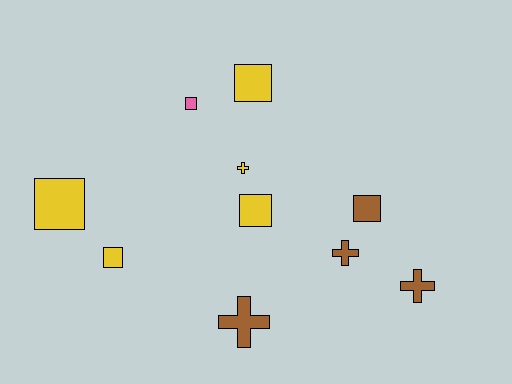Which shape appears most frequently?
Square, with 6 objects.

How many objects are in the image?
There are 10 objects.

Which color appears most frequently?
Yellow, with 5 objects.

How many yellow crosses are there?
There is 1 yellow cross.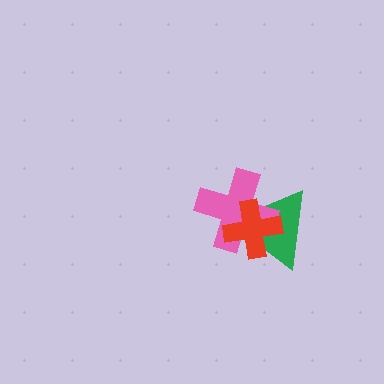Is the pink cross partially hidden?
Yes, it is partially covered by another shape.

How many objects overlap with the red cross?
2 objects overlap with the red cross.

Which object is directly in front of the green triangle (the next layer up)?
The pink cross is directly in front of the green triangle.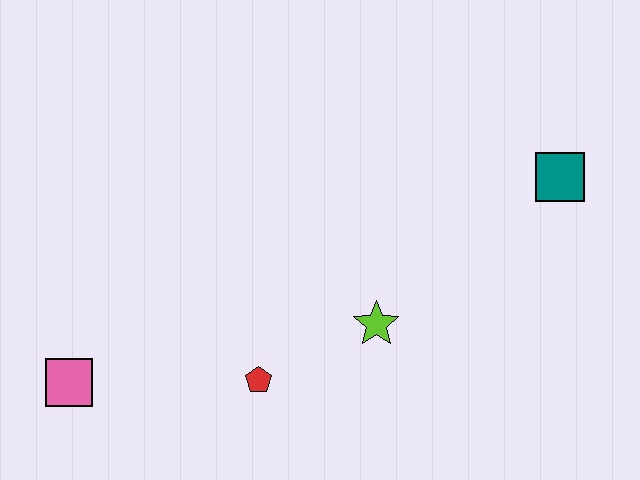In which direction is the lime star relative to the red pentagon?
The lime star is to the right of the red pentagon.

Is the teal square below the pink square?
No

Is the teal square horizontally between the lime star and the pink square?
No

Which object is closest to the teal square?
The lime star is closest to the teal square.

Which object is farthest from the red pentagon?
The teal square is farthest from the red pentagon.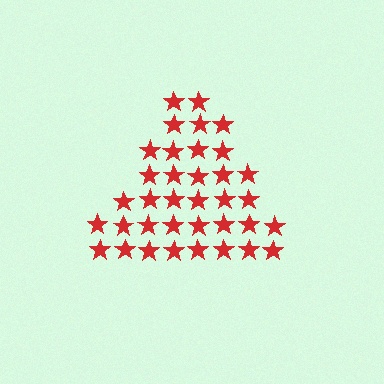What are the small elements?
The small elements are stars.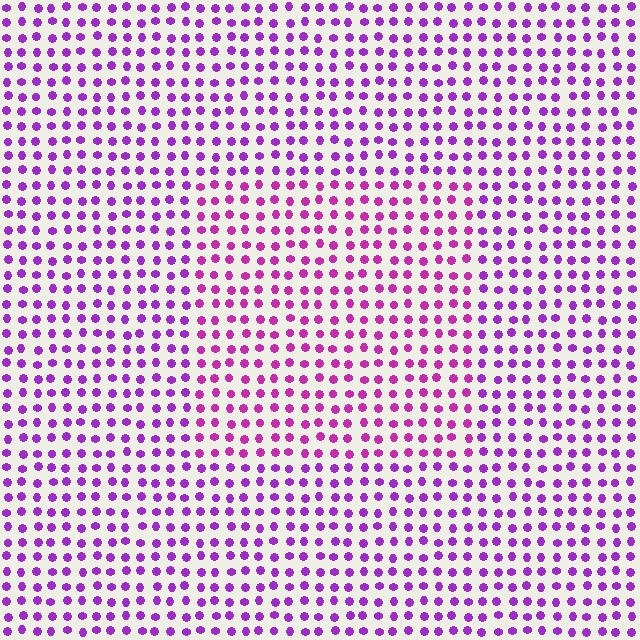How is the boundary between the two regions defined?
The boundary is defined purely by a slight shift in hue (about 26 degrees). Spacing, size, and orientation are identical on both sides.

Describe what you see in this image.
The image is filled with small purple elements in a uniform arrangement. A rectangle-shaped region is visible where the elements are tinted to a slightly different hue, forming a subtle color boundary.